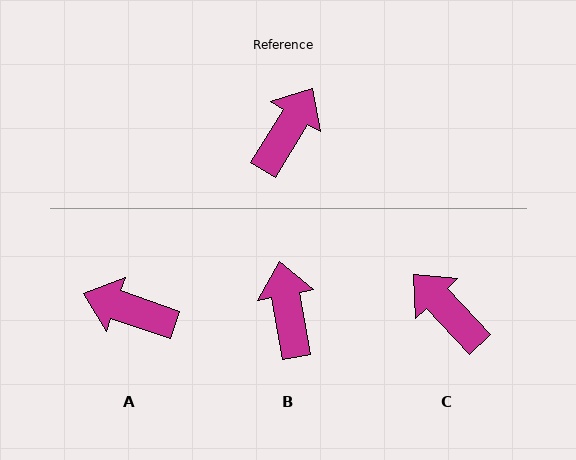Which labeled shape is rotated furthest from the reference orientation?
A, about 102 degrees away.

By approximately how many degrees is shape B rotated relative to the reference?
Approximately 41 degrees counter-clockwise.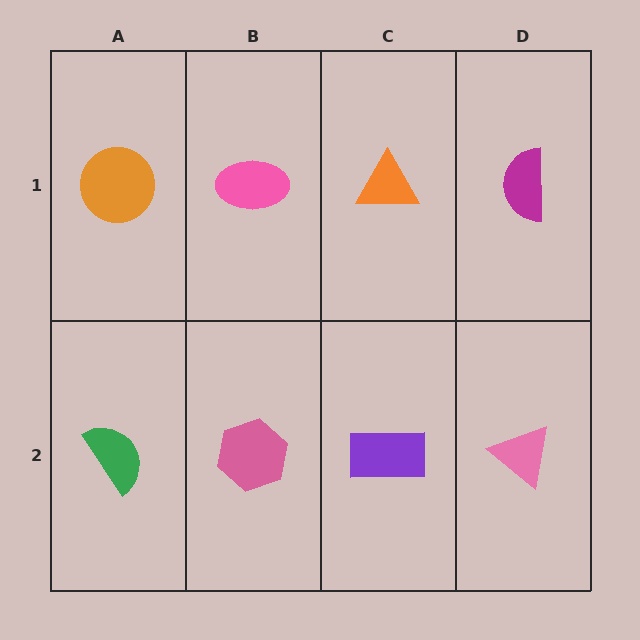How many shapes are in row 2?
4 shapes.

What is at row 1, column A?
An orange circle.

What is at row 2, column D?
A pink triangle.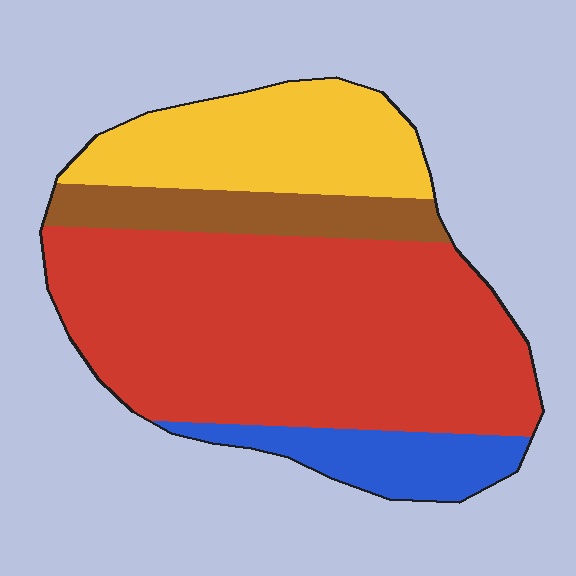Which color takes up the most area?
Red, at roughly 55%.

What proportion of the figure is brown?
Brown covers about 10% of the figure.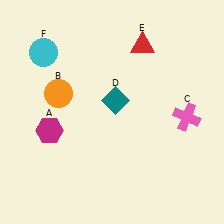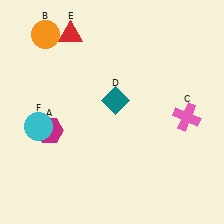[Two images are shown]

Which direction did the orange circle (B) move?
The orange circle (B) moved up.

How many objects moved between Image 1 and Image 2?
3 objects moved between the two images.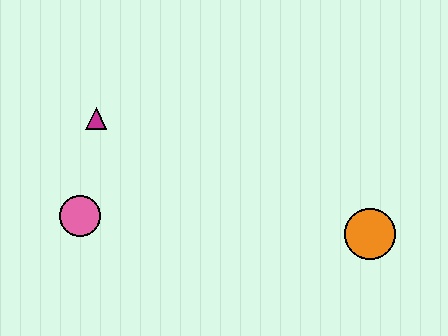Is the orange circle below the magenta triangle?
Yes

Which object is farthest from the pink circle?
The orange circle is farthest from the pink circle.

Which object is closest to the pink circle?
The magenta triangle is closest to the pink circle.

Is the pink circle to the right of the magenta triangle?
No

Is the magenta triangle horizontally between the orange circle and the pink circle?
Yes